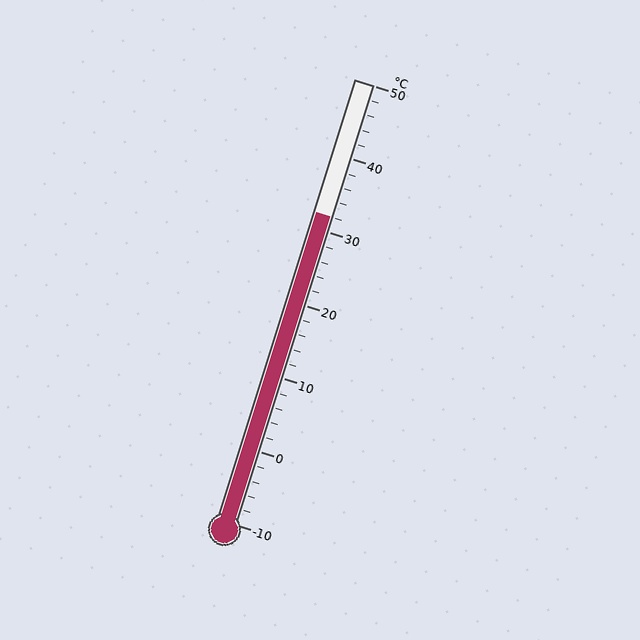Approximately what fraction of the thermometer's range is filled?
The thermometer is filled to approximately 70% of its range.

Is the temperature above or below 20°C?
The temperature is above 20°C.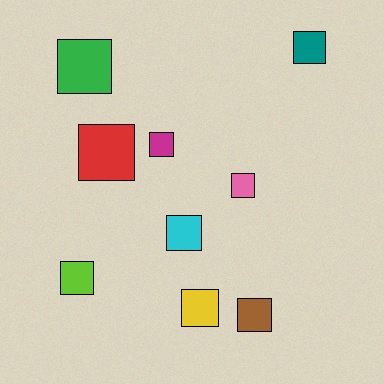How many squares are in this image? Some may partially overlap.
There are 9 squares.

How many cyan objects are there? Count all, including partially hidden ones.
There is 1 cyan object.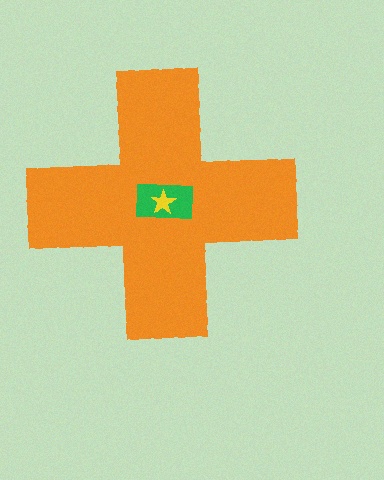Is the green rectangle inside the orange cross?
Yes.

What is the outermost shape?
The orange cross.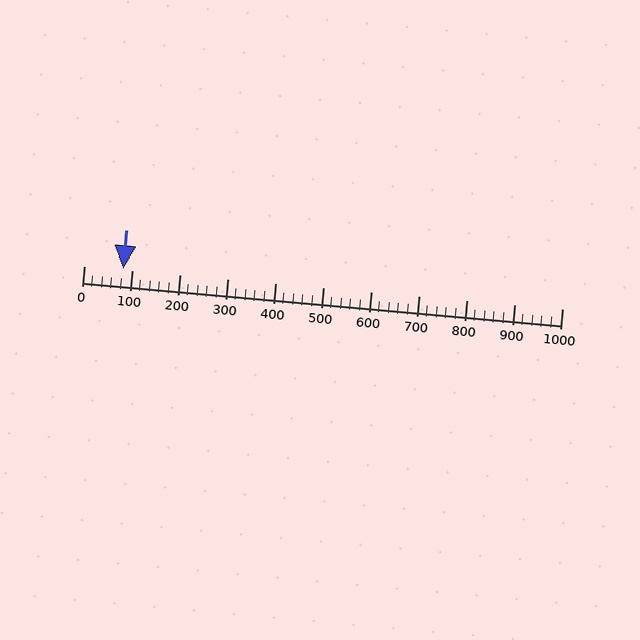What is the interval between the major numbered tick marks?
The major tick marks are spaced 100 units apart.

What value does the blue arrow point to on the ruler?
The blue arrow points to approximately 82.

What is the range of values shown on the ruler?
The ruler shows values from 0 to 1000.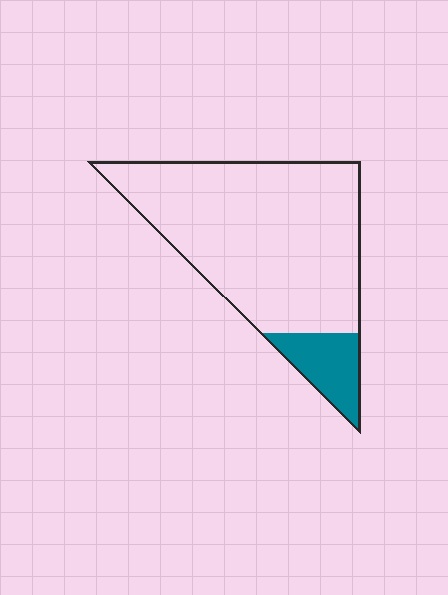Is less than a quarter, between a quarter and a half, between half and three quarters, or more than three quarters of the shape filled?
Less than a quarter.